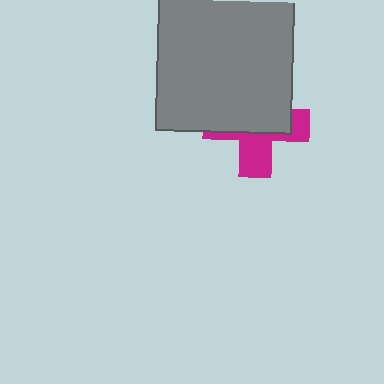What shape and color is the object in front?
The object in front is a gray square.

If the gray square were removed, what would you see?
You would see the complete magenta cross.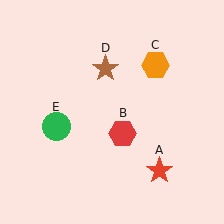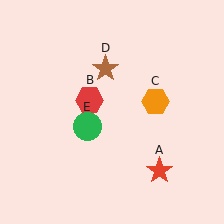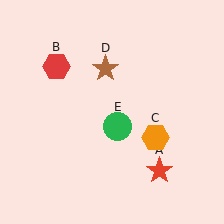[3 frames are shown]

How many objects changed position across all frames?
3 objects changed position: red hexagon (object B), orange hexagon (object C), green circle (object E).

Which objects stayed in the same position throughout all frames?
Red star (object A) and brown star (object D) remained stationary.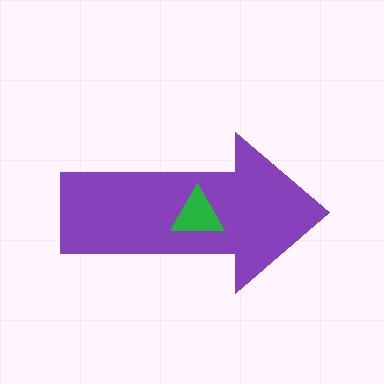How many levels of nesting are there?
2.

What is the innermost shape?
The green triangle.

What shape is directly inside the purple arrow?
The green triangle.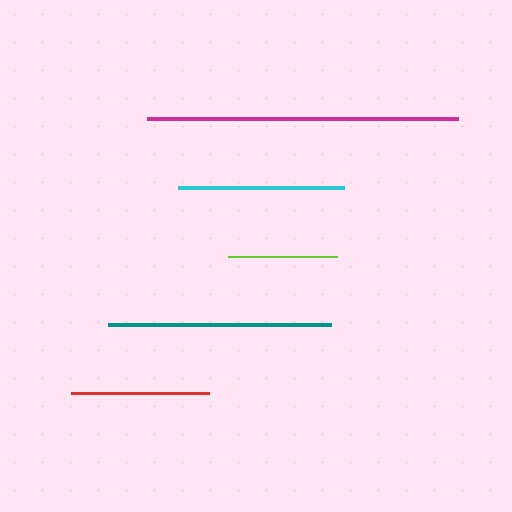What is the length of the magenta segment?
The magenta segment is approximately 311 pixels long.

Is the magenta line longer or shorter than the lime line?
The magenta line is longer than the lime line.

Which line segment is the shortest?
The lime line is the shortest at approximately 109 pixels.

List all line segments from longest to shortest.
From longest to shortest: magenta, teal, cyan, red, lime.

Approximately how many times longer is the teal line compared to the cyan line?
The teal line is approximately 1.3 times the length of the cyan line.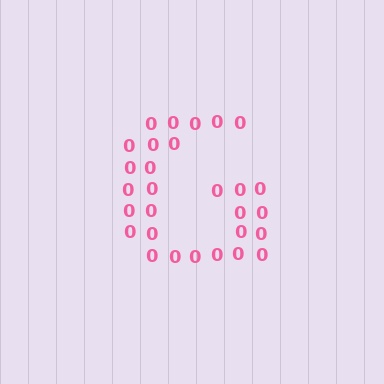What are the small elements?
The small elements are digit 0's.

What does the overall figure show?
The overall figure shows the letter G.